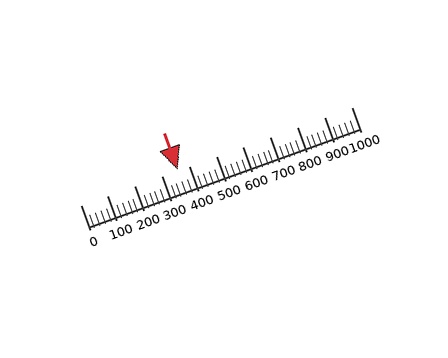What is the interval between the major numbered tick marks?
The major tick marks are spaced 100 units apart.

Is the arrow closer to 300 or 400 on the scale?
The arrow is closer to 400.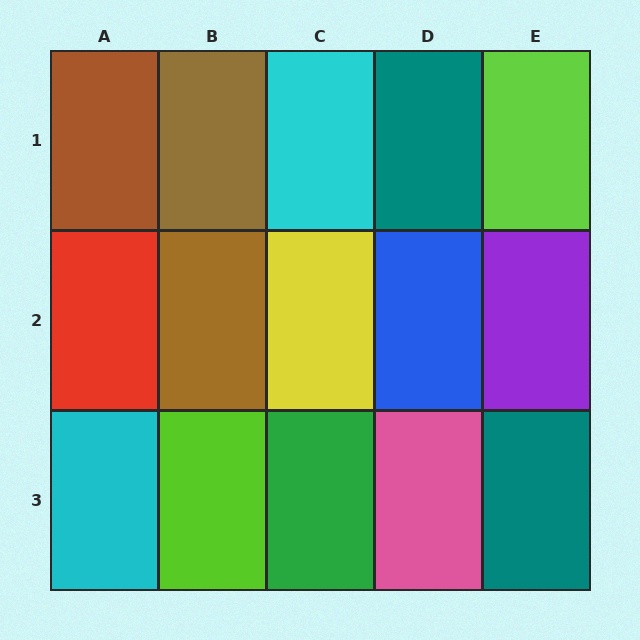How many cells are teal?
2 cells are teal.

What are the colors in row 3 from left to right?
Cyan, lime, green, pink, teal.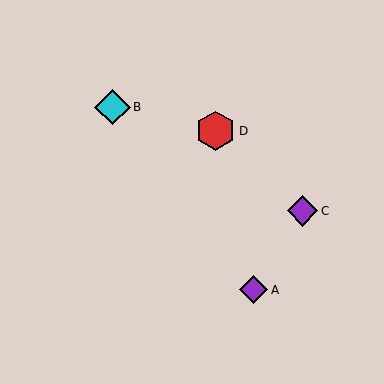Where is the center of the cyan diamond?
The center of the cyan diamond is at (113, 107).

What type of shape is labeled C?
Shape C is a purple diamond.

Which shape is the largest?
The red hexagon (labeled D) is the largest.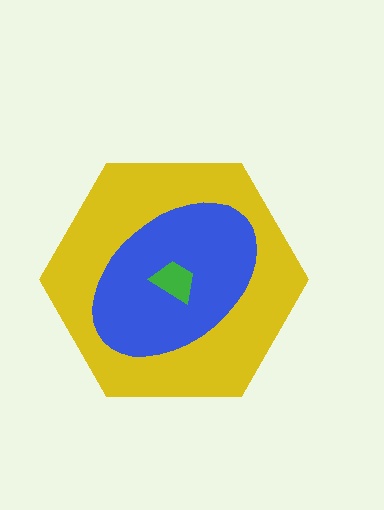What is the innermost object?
The green trapezoid.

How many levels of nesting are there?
3.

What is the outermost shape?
The yellow hexagon.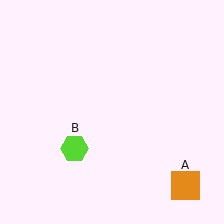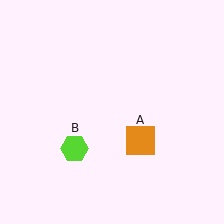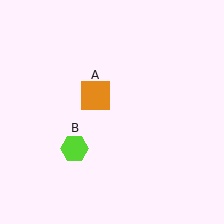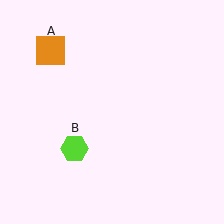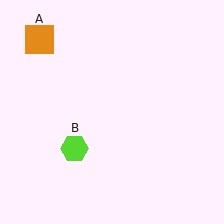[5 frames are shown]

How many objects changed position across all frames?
1 object changed position: orange square (object A).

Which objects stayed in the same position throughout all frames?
Lime hexagon (object B) remained stationary.